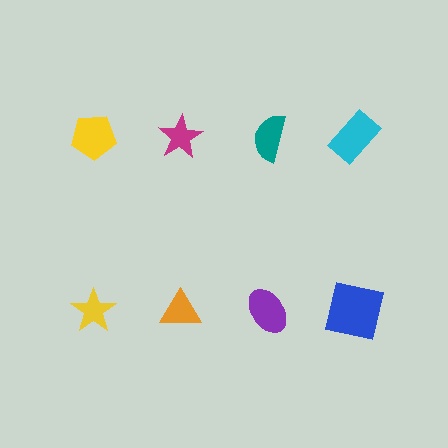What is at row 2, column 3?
A purple ellipse.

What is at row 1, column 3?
A teal semicircle.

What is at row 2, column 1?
A yellow star.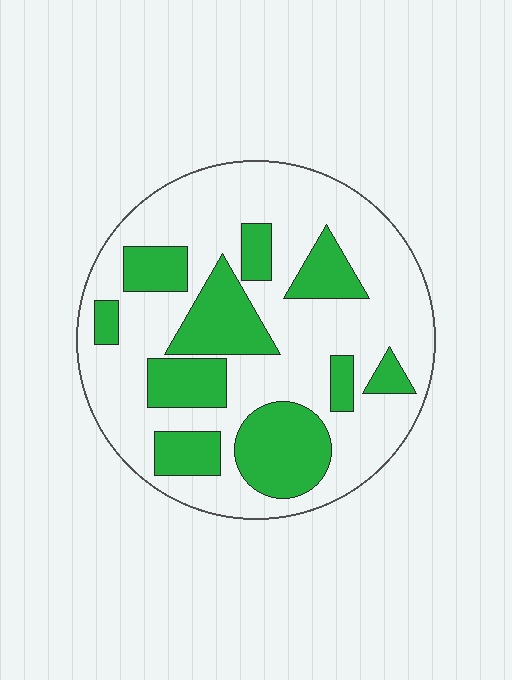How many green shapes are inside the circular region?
10.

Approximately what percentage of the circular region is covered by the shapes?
Approximately 30%.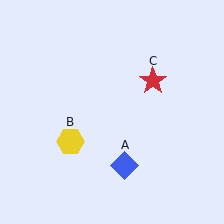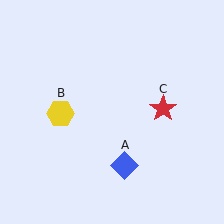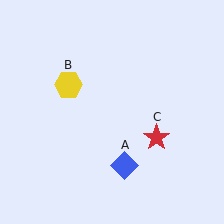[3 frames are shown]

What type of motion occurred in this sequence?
The yellow hexagon (object B), red star (object C) rotated clockwise around the center of the scene.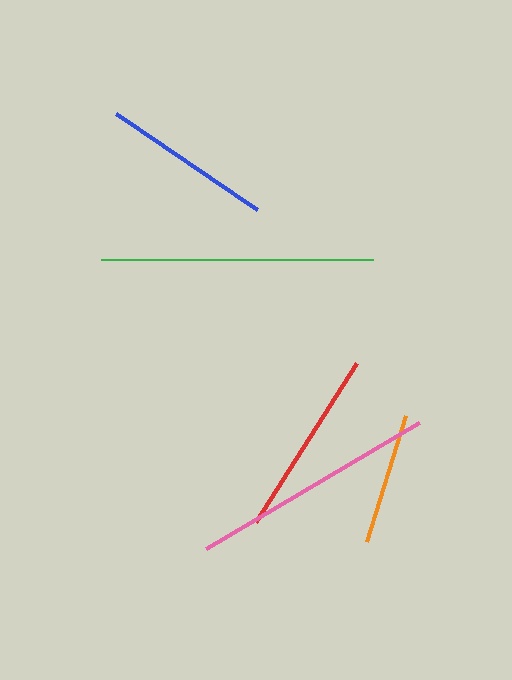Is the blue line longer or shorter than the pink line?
The pink line is longer than the blue line.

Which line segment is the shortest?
The orange line is the shortest at approximately 133 pixels.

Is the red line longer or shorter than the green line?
The green line is longer than the red line.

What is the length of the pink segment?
The pink segment is approximately 248 pixels long.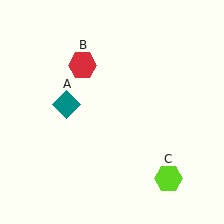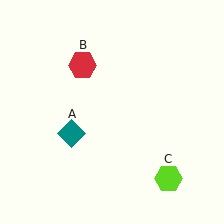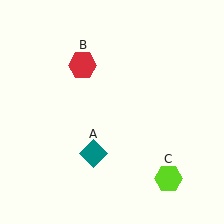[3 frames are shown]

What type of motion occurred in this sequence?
The teal diamond (object A) rotated counterclockwise around the center of the scene.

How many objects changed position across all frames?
1 object changed position: teal diamond (object A).